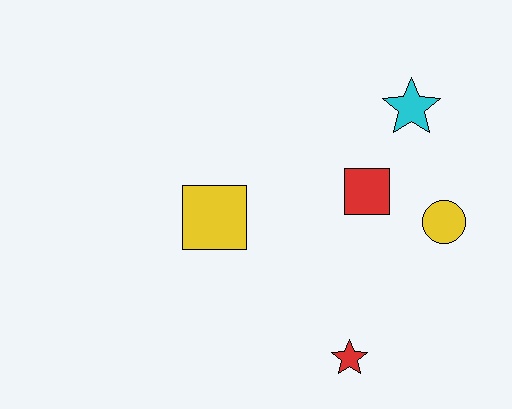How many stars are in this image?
There are 2 stars.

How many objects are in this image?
There are 5 objects.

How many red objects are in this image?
There are 2 red objects.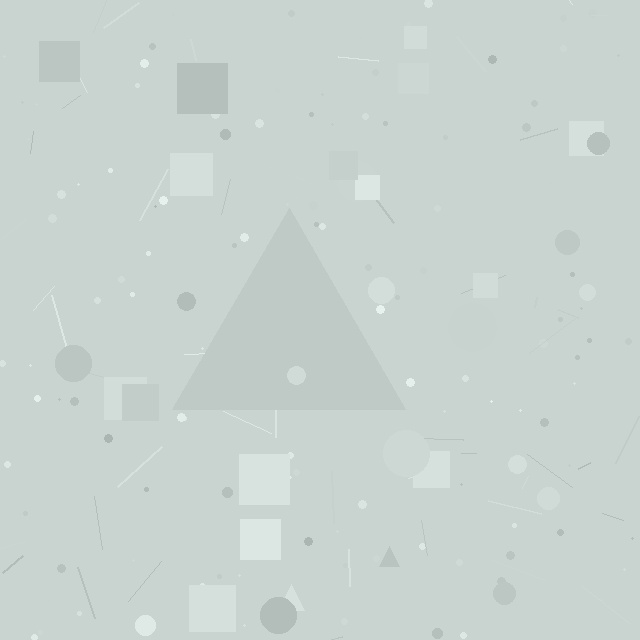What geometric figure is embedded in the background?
A triangle is embedded in the background.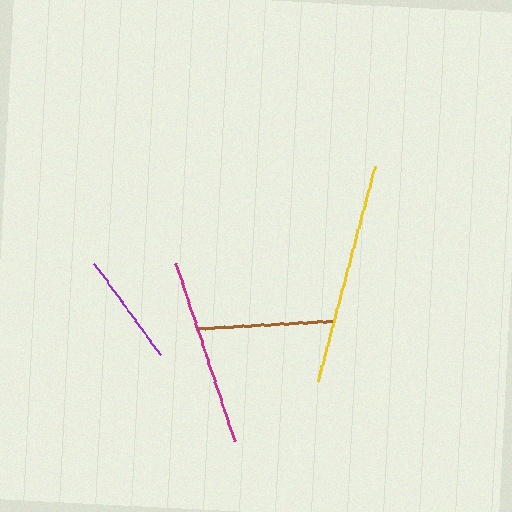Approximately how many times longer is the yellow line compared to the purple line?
The yellow line is approximately 2.0 times the length of the purple line.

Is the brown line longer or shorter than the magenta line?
The magenta line is longer than the brown line.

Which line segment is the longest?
The yellow line is the longest at approximately 223 pixels.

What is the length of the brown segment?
The brown segment is approximately 139 pixels long.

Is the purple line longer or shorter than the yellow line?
The yellow line is longer than the purple line.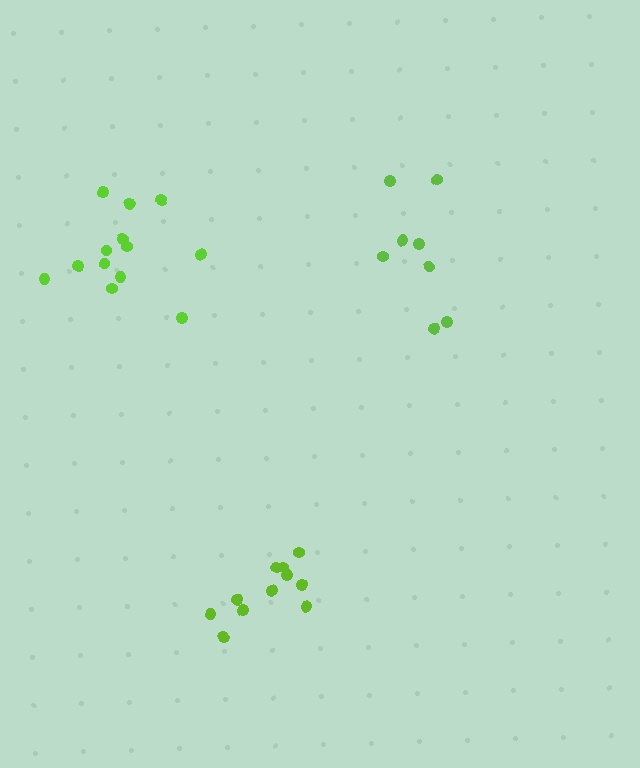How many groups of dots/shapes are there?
There are 3 groups.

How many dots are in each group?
Group 1: 13 dots, Group 2: 11 dots, Group 3: 8 dots (32 total).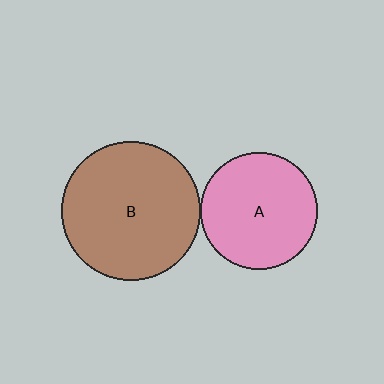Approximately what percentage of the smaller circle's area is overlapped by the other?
Approximately 5%.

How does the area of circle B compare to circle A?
Approximately 1.4 times.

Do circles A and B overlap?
Yes.